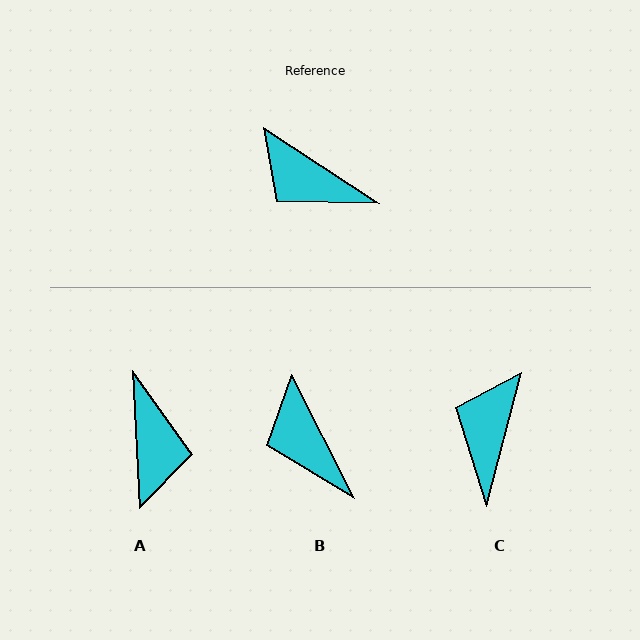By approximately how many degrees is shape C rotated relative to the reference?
Approximately 72 degrees clockwise.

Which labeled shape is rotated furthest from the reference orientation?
A, about 126 degrees away.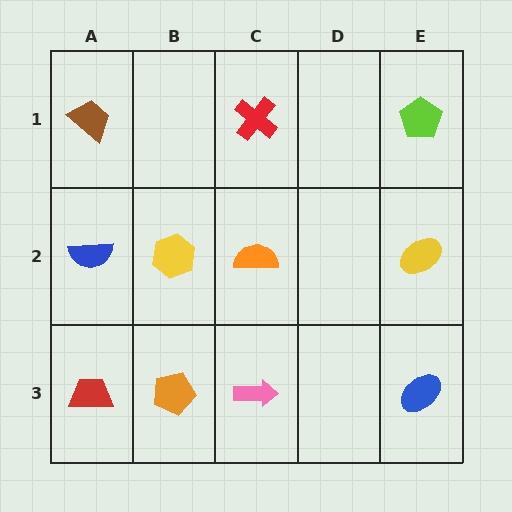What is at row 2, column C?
An orange semicircle.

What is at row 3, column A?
A red trapezoid.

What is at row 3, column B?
An orange pentagon.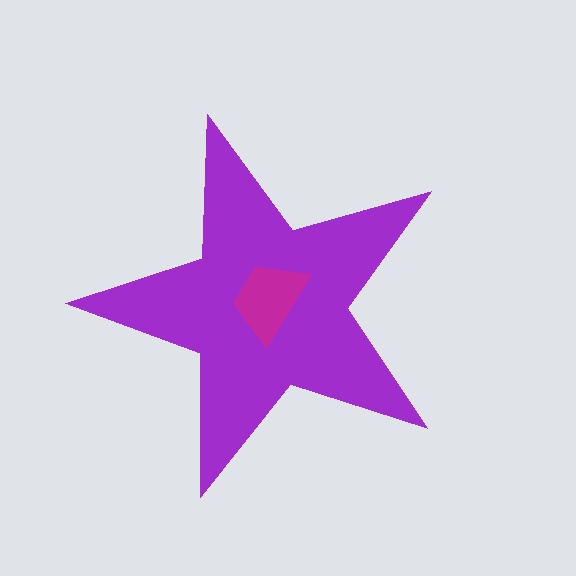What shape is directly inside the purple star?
The magenta trapezoid.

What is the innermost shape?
The magenta trapezoid.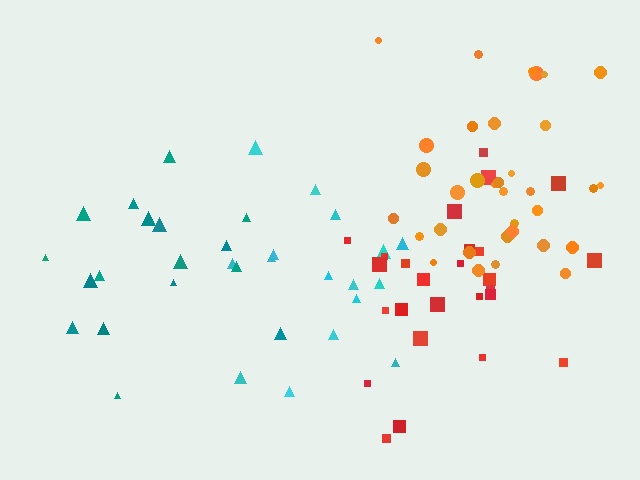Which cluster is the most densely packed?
Orange.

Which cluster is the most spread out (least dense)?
Teal.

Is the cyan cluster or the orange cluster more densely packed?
Orange.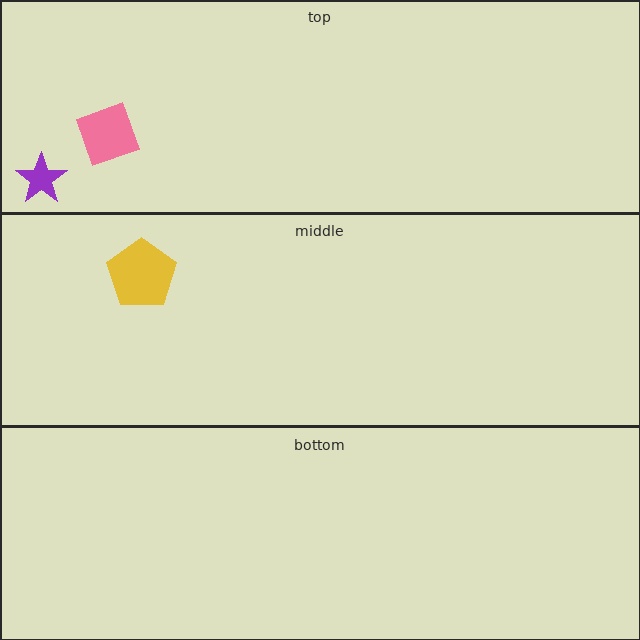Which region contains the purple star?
The top region.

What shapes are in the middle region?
The yellow pentagon.